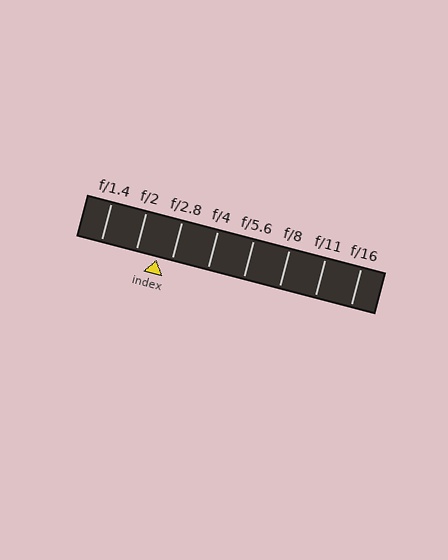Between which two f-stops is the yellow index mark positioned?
The index mark is between f/2 and f/2.8.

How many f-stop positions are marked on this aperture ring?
There are 8 f-stop positions marked.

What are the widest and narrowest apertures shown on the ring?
The widest aperture shown is f/1.4 and the narrowest is f/16.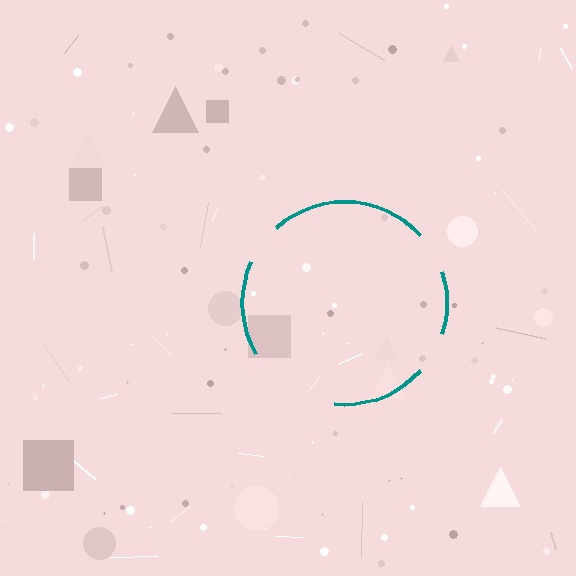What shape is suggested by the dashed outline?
The dashed outline suggests a circle.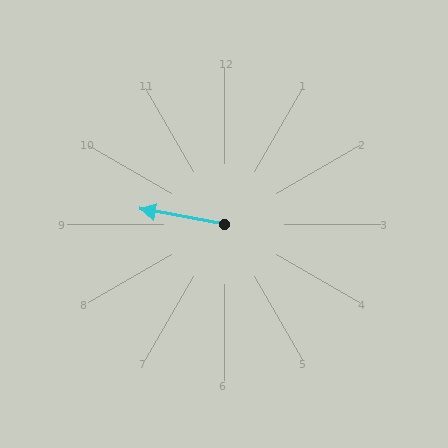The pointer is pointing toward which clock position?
Roughly 9 o'clock.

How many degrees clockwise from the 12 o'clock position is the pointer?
Approximately 280 degrees.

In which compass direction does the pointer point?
West.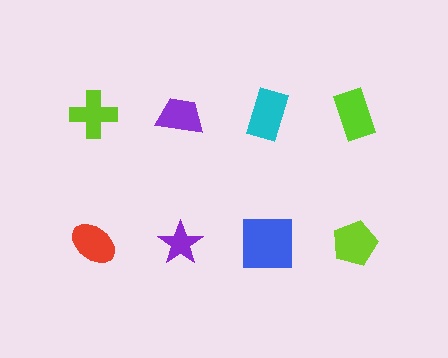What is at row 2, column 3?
A blue square.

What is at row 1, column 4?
A lime rectangle.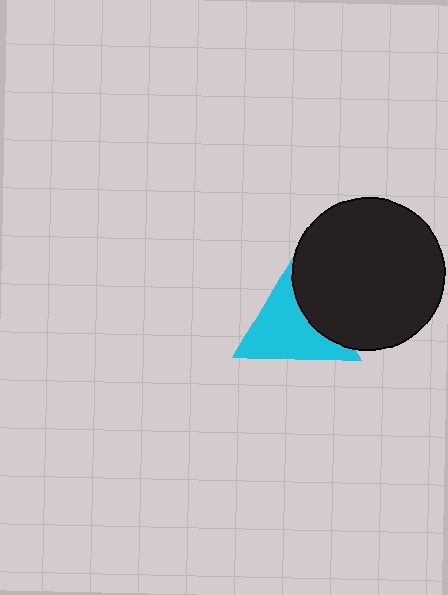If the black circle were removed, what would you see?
You would see the complete cyan triangle.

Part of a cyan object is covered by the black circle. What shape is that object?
It is a triangle.